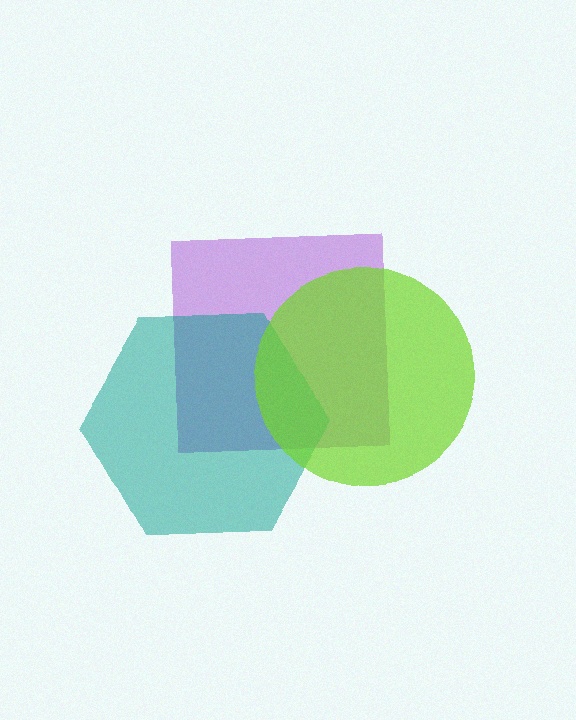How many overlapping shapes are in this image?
There are 3 overlapping shapes in the image.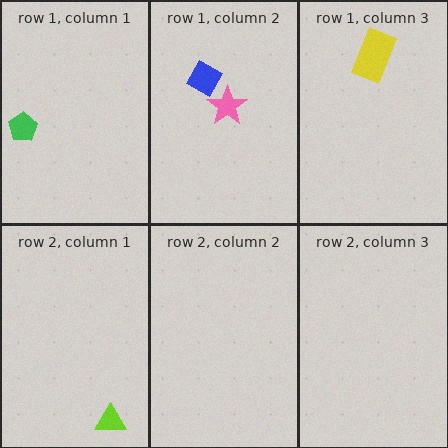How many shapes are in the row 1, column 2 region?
2.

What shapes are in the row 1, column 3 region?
The yellow rectangle.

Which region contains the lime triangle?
The row 2, column 1 region.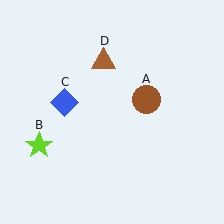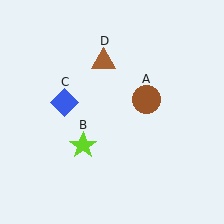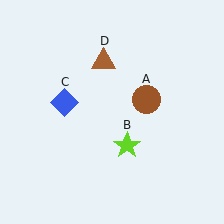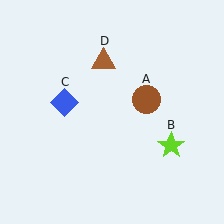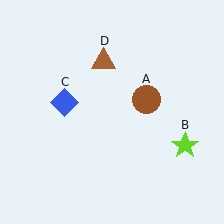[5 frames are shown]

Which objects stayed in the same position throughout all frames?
Brown circle (object A) and blue diamond (object C) and brown triangle (object D) remained stationary.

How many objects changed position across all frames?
1 object changed position: lime star (object B).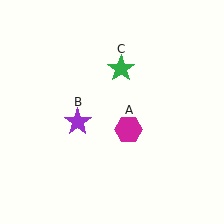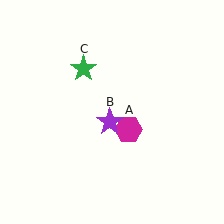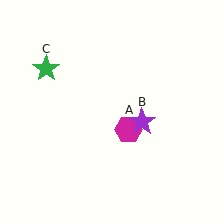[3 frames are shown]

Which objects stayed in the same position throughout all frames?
Magenta hexagon (object A) remained stationary.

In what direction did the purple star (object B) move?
The purple star (object B) moved right.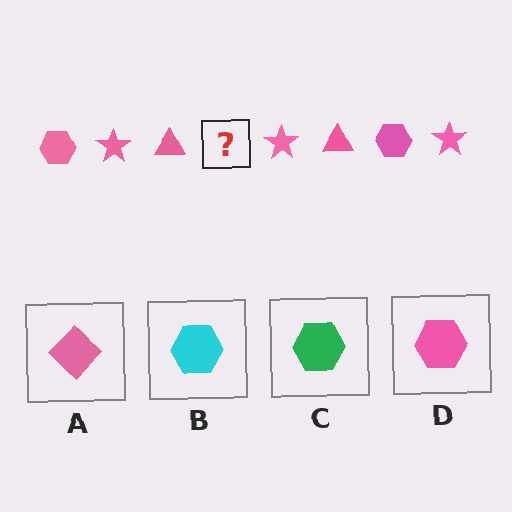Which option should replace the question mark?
Option D.